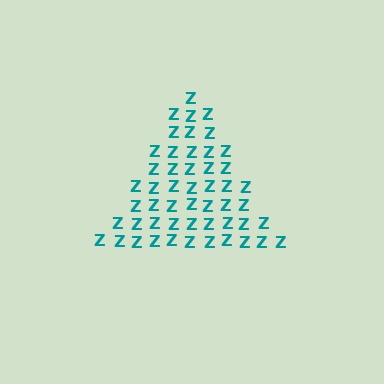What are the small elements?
The small elements are letter Z's.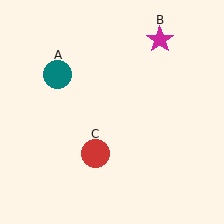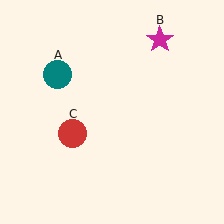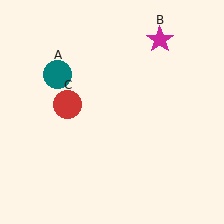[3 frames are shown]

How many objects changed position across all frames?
1 object changed position: red circle (object C).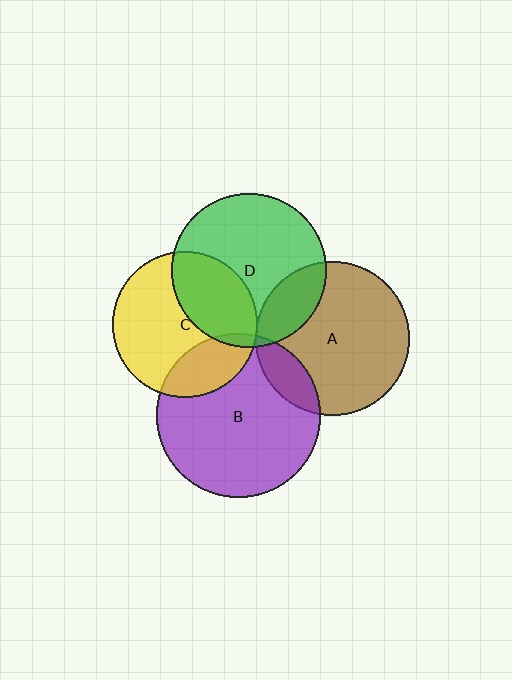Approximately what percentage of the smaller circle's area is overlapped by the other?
Approximately 20%.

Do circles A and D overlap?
Yes.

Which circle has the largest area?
Circle B (purple).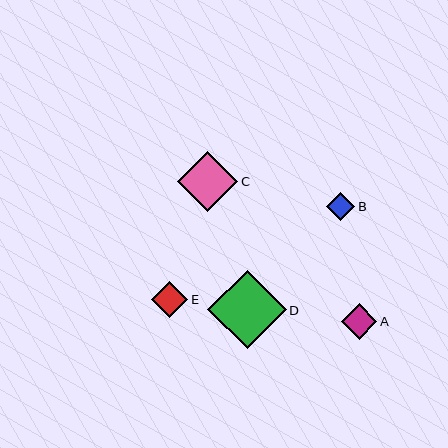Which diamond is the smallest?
Diamond B is the smallest with a size of approximately 28 pixels.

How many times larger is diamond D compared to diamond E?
Diamond D is approximately 2.1 times the size of diamond E.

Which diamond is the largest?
Diamond D is the largest with a size of approximately 78 pixels.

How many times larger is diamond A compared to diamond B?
Diamond A is approximately 1.3 times the size of diamond B.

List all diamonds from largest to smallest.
From largest to smallest: D, C, E, A, B.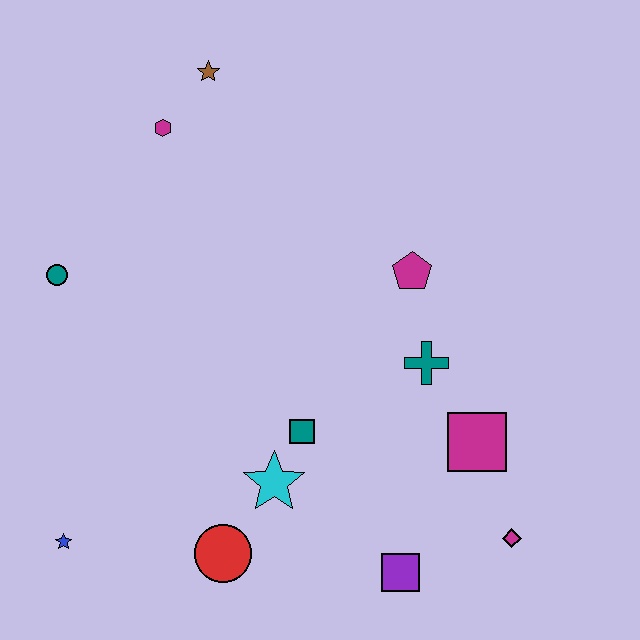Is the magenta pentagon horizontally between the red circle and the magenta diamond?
Yes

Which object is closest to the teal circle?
The magenta hexagon is closest to the teal circle.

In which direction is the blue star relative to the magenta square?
The blue star is to the left of the magenta square.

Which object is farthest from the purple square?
The brown star is farthest from the purple square.